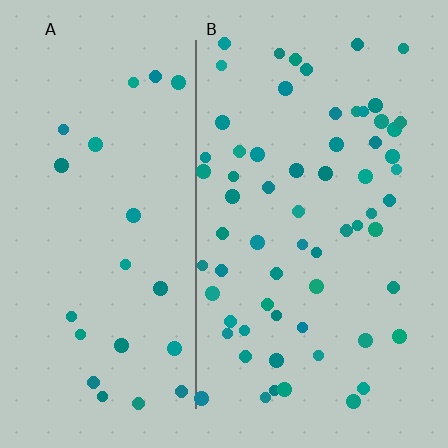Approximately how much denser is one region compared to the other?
Approximately 2.7× — region B over region A.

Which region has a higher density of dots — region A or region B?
B (the right).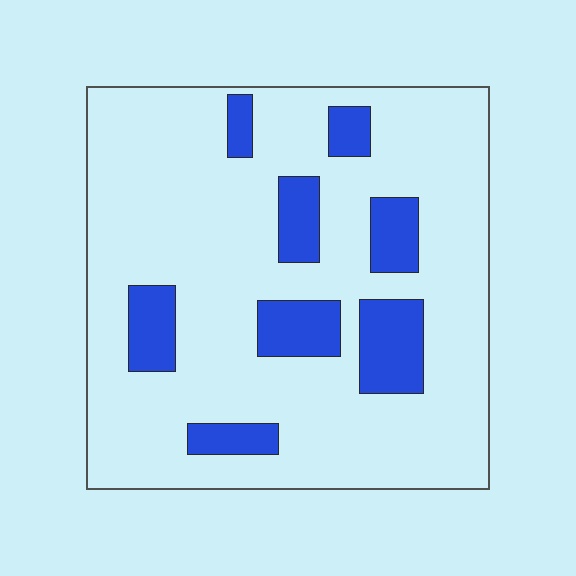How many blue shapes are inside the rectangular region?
8.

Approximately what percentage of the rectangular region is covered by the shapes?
Approximately 20%.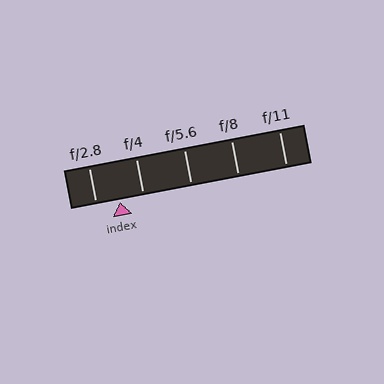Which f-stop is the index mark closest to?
The index mark is closest to f/4.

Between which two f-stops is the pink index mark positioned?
The index mark is between f/2.8 and f/4.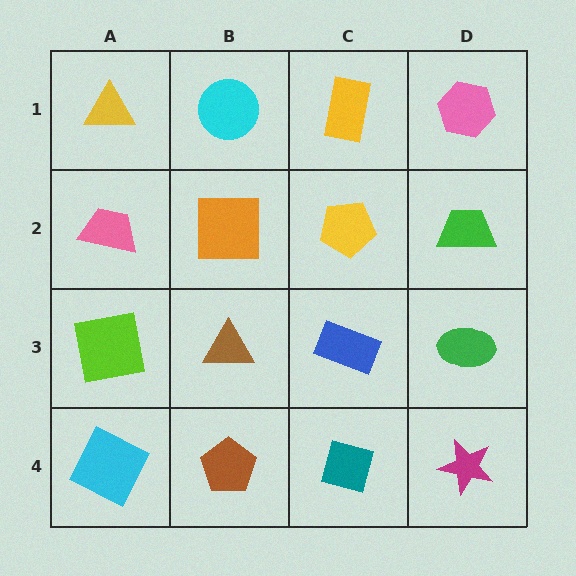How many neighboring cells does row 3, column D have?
3.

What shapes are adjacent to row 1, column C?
A yellow pentagon (row 2, column C), a cyan circle (row 1, column B), a pink hexagon (row 1, column D).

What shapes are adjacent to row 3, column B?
An orange square (row 2, column B), a brown pentagon (row 4, column B), a lime square (row 3, column A), a blue rectangle (row 3, column C).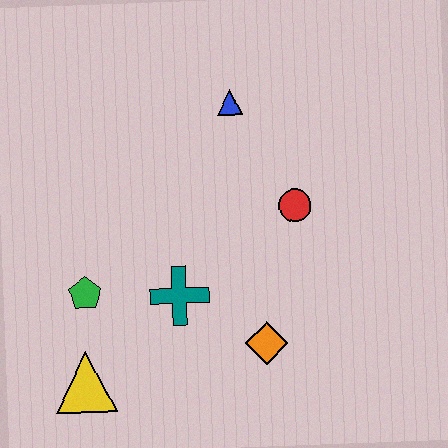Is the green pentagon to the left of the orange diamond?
Yes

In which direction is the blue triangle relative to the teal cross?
The blue triangle is above the teal cross.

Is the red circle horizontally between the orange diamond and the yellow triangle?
No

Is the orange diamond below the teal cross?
Yes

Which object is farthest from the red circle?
The yellow triangle is farthest from the red circle.